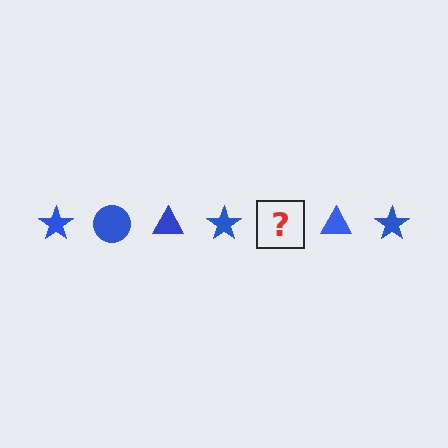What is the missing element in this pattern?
The missing element is a blue circle.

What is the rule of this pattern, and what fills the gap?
The rule is that the pattern cycles through star, circle, triangle shapes in blue. The gap should be filled with a blue circle.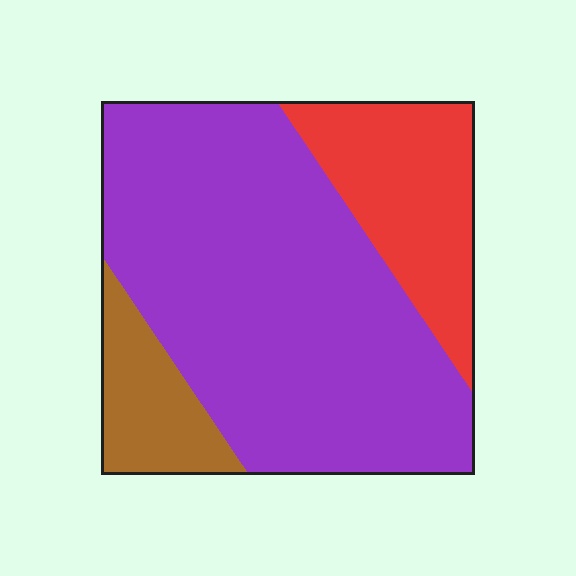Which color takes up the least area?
Brown, at roughly 10%.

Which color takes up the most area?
Purple, at roughly 65%.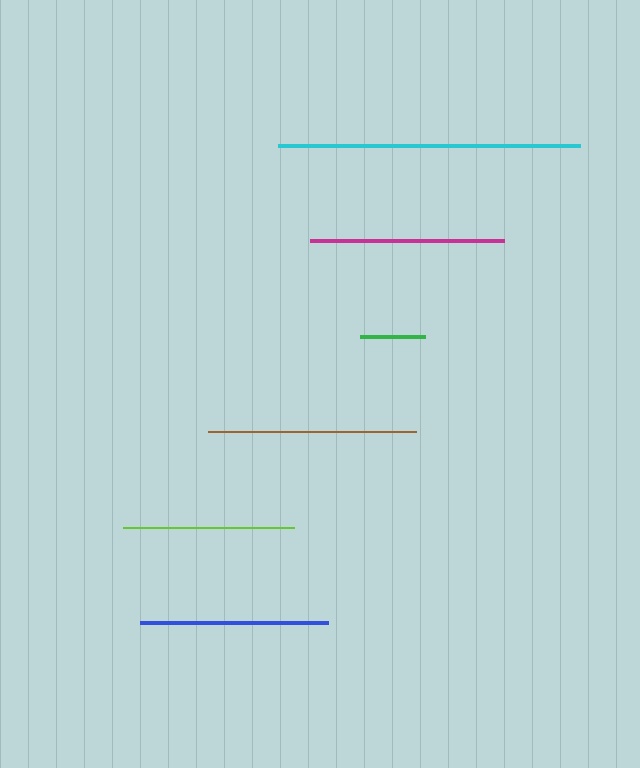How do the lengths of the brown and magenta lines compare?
The brown and magenta lines are approximately the same length.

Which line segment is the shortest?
The green line is the shortest at approximately 65 pixels.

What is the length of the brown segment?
The brown segment is approximately 208 pixels long.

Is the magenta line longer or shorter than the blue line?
The magenta line is longer than the blue line.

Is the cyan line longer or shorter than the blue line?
The cyan line is longer than the blue line.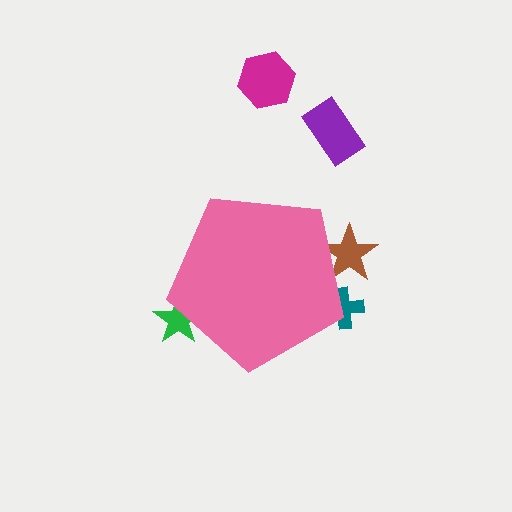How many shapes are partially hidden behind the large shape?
3 shapes are partially hidden.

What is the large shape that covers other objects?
A pink pentagon.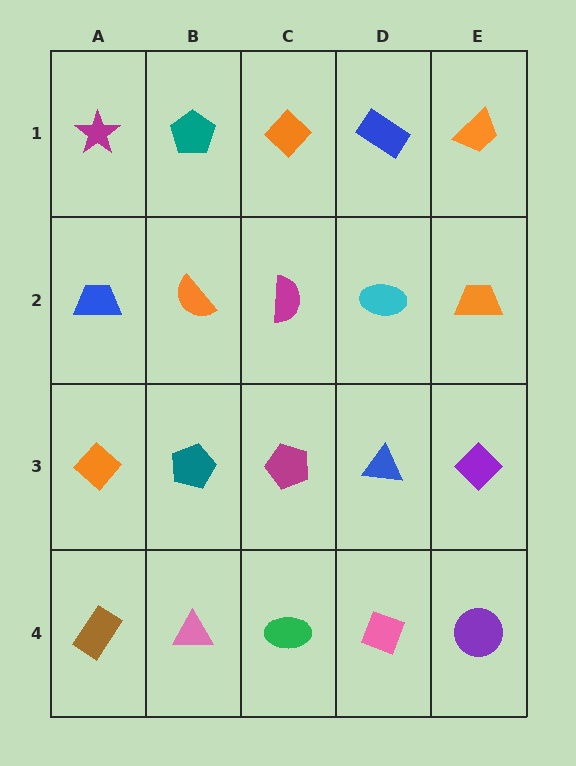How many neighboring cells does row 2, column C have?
4.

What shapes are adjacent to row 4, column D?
A blue triangle (row 3, column D), a green ellipse (row 4, column C), a purple circle (row 4, column E).